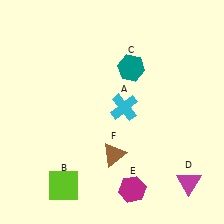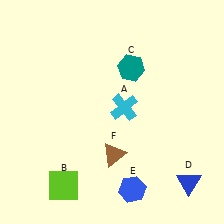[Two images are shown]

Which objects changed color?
D changed from magenta to blue. E changed from magenta to blue.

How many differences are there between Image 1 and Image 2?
There are 2 differences between the two images.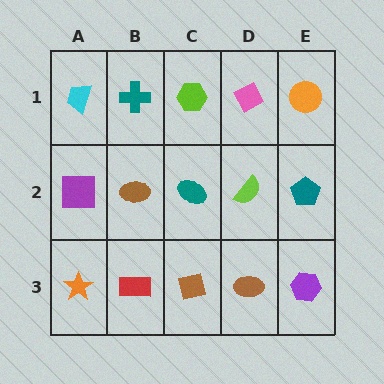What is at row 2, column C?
A teal ellipse.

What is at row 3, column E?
A purple hexagon.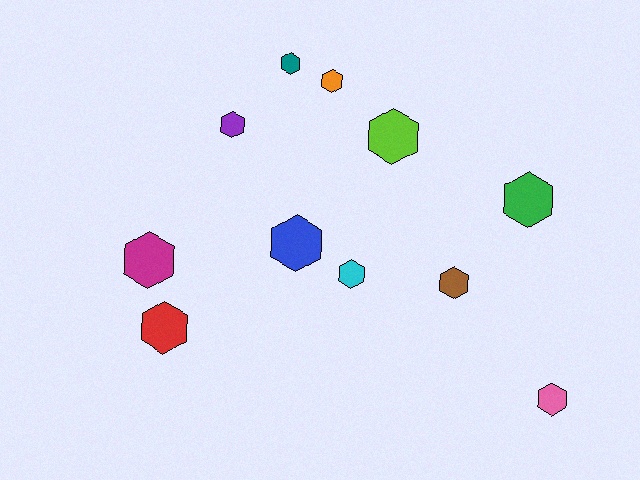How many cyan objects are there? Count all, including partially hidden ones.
There is 1 cyan object.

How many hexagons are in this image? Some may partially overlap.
There are 11 hexagons.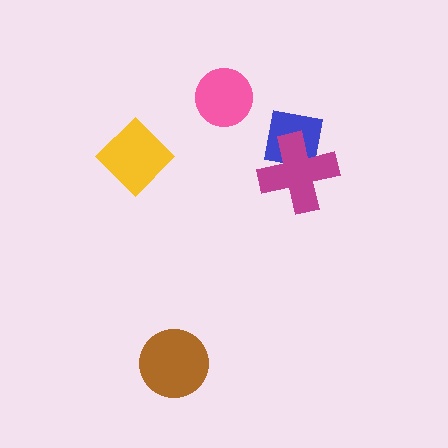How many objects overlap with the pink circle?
0 objects overlap with the pink circle.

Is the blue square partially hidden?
Yes, it is partially covered by another shape.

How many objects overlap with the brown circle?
0 objects overlap with the brown circle.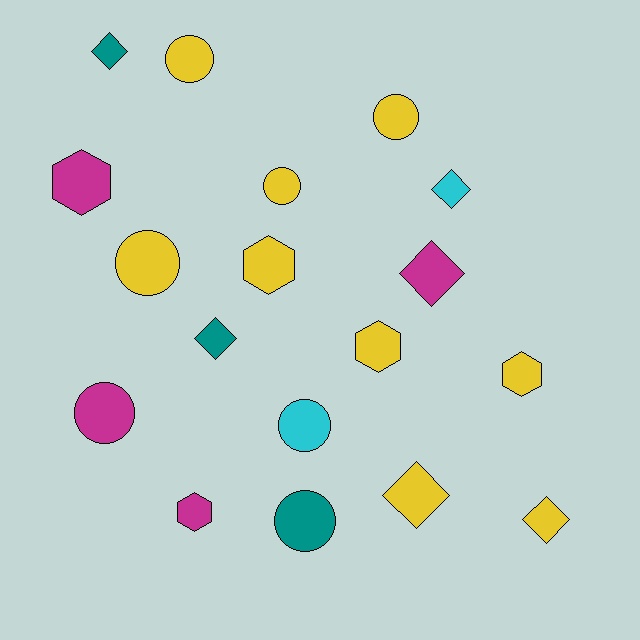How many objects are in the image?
There are 18 objects.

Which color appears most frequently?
Yellow, with 9 objects.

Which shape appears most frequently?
Circle, with 7 objects.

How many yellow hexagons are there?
There are 3 yellow hexagons.